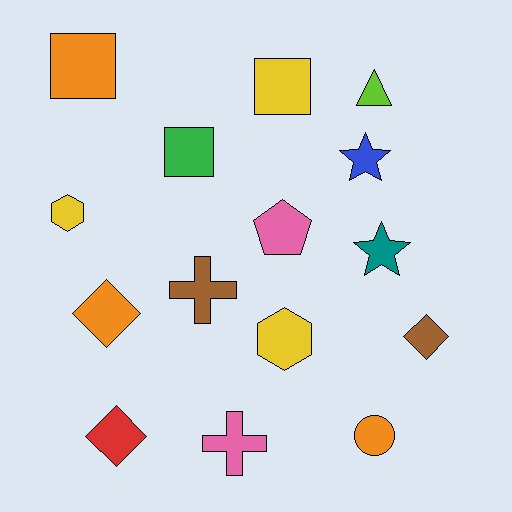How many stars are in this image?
There are 2 stars.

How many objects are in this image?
There are 15 objects.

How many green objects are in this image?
There is 1 green object.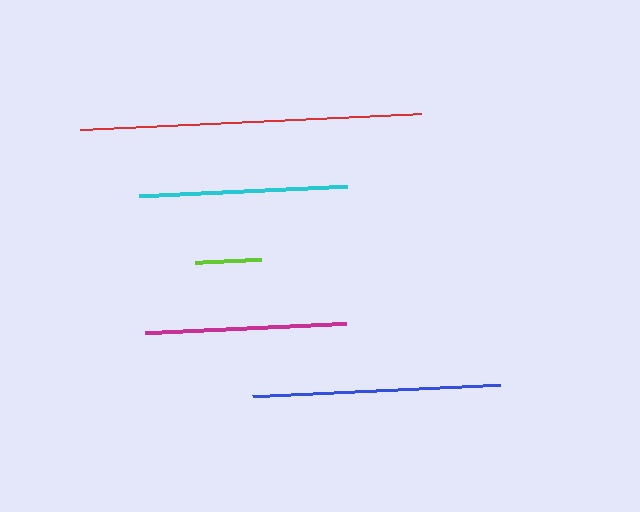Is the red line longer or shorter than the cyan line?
The red line is longer than the cyan line.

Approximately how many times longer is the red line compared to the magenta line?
The red line is approximately 1.7 times the length of the magenta line.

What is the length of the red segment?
The red segment is approximately 342 pixels long.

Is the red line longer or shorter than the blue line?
The red line is longer than the blue line.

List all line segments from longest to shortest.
From longest to shortest: red, blue, cyan, magenta, lime.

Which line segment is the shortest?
The lime line is the shortest at approximately 66 pixels.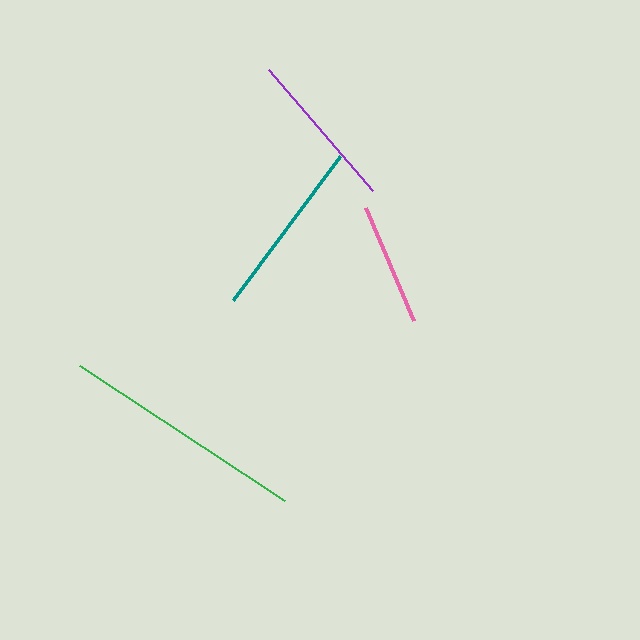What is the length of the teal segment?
The teal segment is approximately 180 pixels long.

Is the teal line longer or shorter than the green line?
The green line is longer than the teal line.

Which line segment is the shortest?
The pink line is the shortest at approximately 122 pixels.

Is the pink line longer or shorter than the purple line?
The purple line is longer than the pink line.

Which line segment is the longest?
The green line is the longest at approximately 245 pixels.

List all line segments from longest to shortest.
From longest to shortest: green, teal, purple, pink.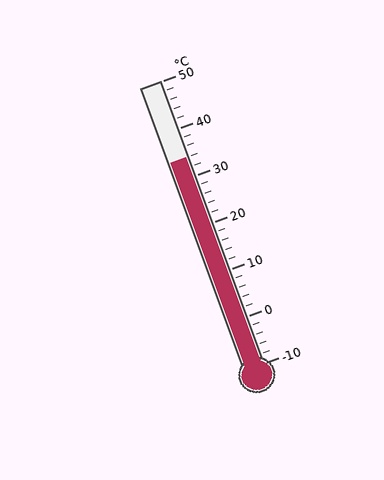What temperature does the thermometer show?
The thermometer shows approximately 34°C.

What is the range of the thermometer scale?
The thermometer scale ranges from -10°C to 50°C.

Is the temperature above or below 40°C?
The temperature is below 40°C.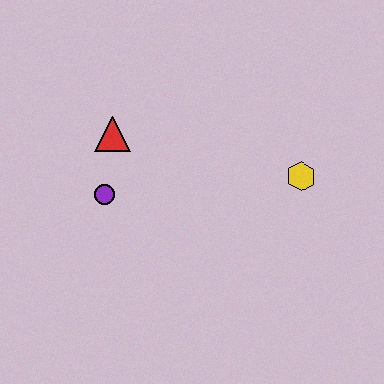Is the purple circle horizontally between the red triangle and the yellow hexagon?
No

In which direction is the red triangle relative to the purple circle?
The red triangle is above the purple circle.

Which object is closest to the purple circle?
The red triangle is closest to the purple circle.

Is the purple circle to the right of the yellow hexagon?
No